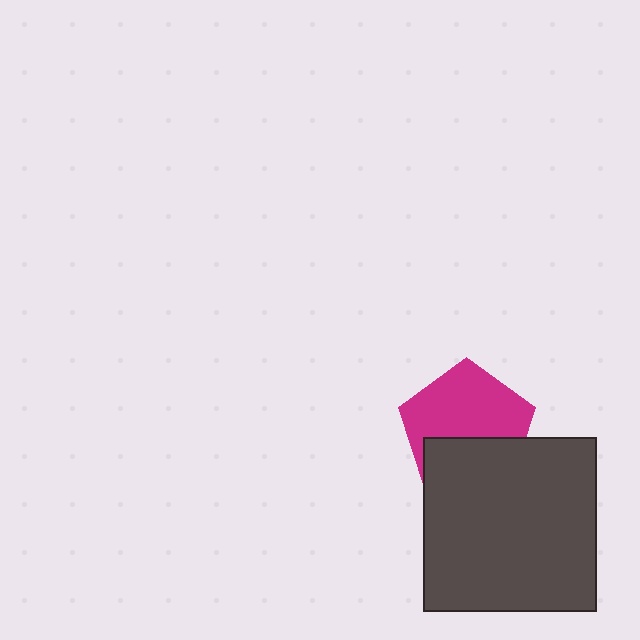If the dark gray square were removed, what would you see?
You would see the complete magenta pentagon.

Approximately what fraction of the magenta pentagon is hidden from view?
Roughly 38% of the magenta pentagon is hidden behind the dark gray square.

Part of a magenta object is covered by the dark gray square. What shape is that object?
It is a pentagon.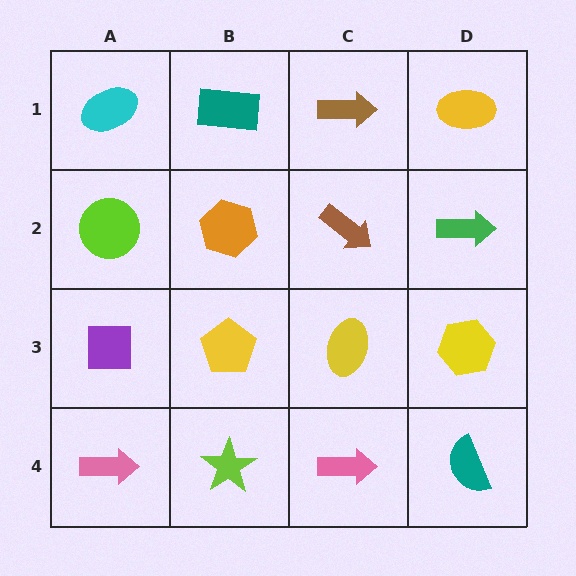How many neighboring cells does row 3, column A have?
3.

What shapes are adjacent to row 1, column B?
An orange hexagon (row 2, column B), a cyan ellipse (row 1, column A), a brown arrow (row 1, column C).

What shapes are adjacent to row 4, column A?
A purple square (row 3, column A), a lime star (row 4, column B).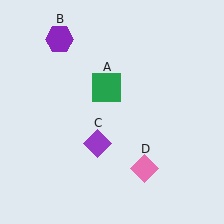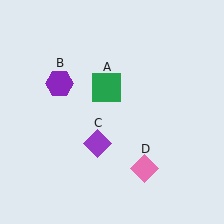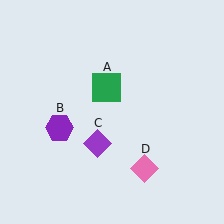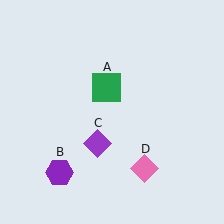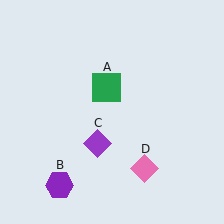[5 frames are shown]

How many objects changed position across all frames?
1 object changed position: purple hexagon (object B).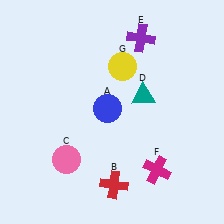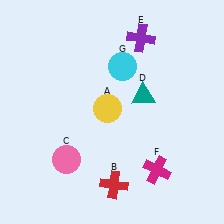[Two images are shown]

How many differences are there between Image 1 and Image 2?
There are 2 differences between the two images.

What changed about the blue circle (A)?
In Image 1, A is blue. In Image 2, it changed to yellow.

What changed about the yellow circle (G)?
In Image 1, G is yellow. In Image 2, it changed to cyan.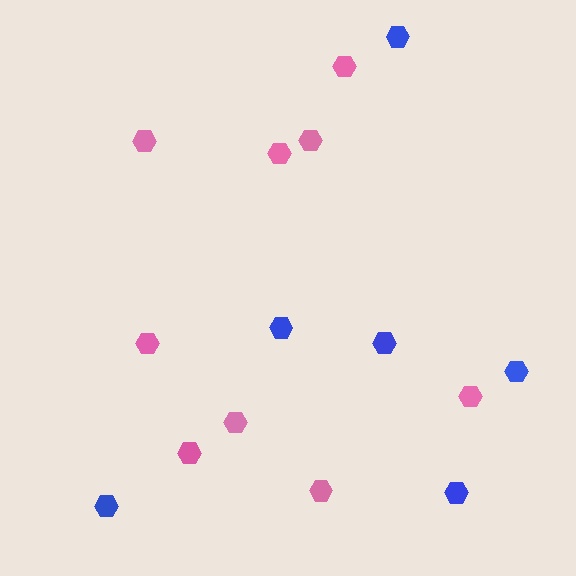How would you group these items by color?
There are 2 groups: one group of pink hexagons (9) and one group of blue hexagons (6).